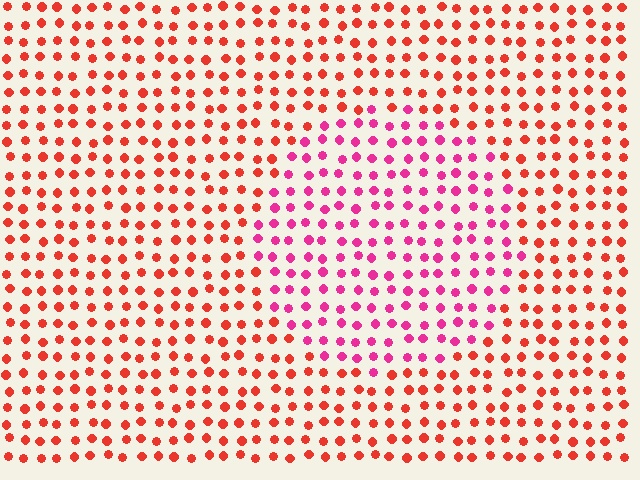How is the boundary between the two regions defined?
The boundary is defined purely by a slight shift in hue (about 38 degrees). Spacing, size, and orientation are identical on both sides.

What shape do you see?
I see a circle.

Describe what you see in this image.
The image is filled with small red elements in a uniform arrangement. A circle-shaped region is visible where the elements are tinted to a slightly different hue, forming a subtle color boundary.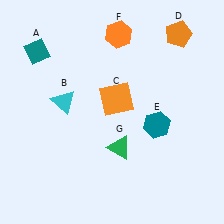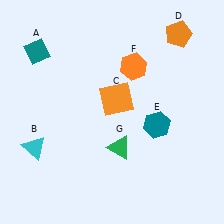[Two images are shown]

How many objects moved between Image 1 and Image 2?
2 objects moved between the two images.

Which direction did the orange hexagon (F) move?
The orange hexagon (F) moved down.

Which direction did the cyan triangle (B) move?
The cyan triangle (B) moved down.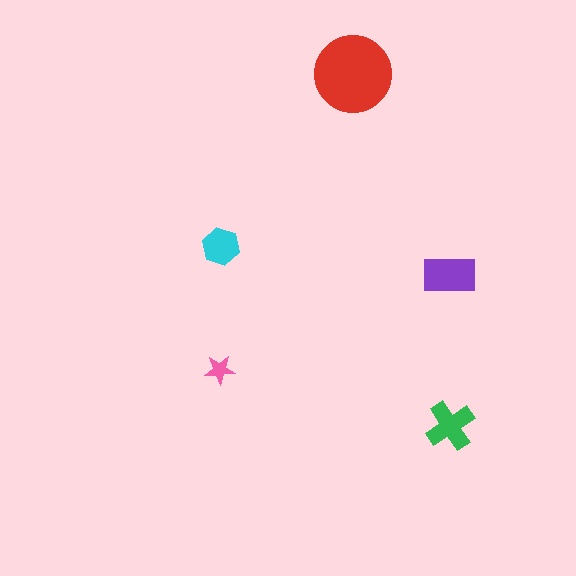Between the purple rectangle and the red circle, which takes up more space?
The red circle.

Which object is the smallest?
The pink star.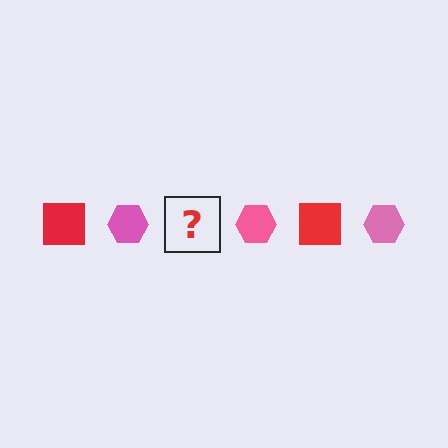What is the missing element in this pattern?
The missing element is a red square.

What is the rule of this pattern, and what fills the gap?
The rule is that the pattern alternates between red square and pink hexagon. The gap should be filled with a red square.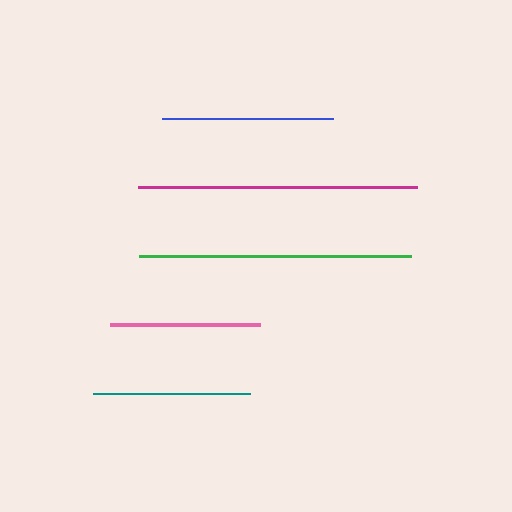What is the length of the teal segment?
The teal segment is approximately 158 pixels long.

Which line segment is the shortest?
The pink line is the shortest at approximately 151 pixels.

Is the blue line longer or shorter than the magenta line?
The magenta line is longer than the blue line.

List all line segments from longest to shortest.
From longest to shortest: magenta, green, blue, teal, pink.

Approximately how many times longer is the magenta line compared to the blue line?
The magenta line is approximately 1.6 times the length of the blue line.